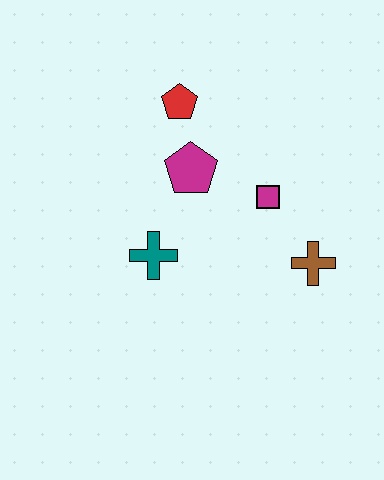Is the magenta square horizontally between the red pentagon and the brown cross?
Yes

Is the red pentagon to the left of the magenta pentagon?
Yes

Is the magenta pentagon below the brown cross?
No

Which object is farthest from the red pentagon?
The brown cross is farthest from the red pentagon.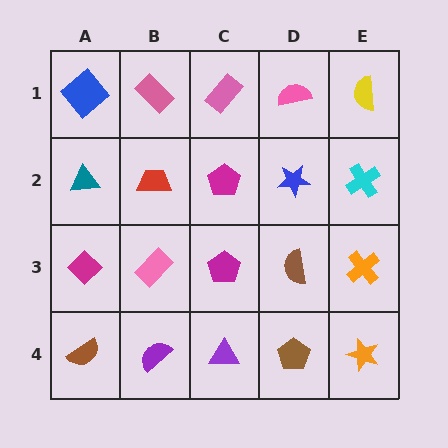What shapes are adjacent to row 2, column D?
A pink semicircle (row 1, column D), a brown semicircle (row 3, column D), a magenta pentagon (row 2, column C), a cyan cross (row 2, column E).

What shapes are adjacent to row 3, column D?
A blue star (row 2, column D), a brown pentagon (row 4, column D), a magenta pentagon (row 3, column C), an orange cross (row 3, column E).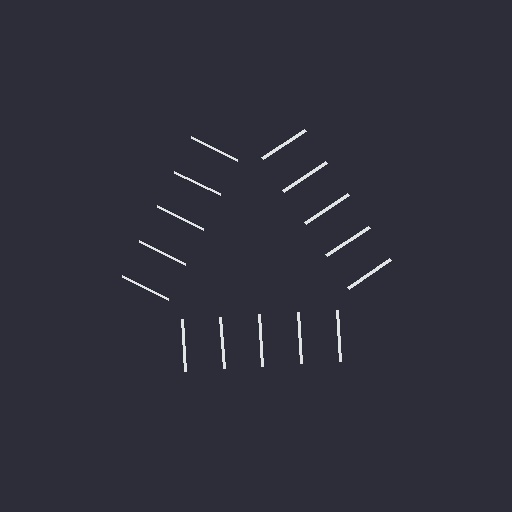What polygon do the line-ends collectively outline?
An illusory triangle — the line segments terminate on its edges but no continuous stroke is drawn.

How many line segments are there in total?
15 — 5 along each of the 3 edges.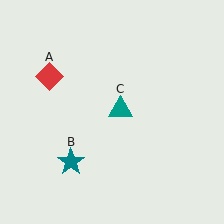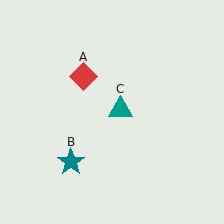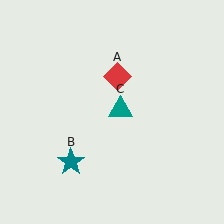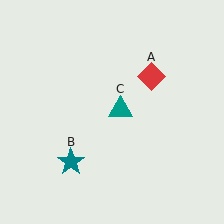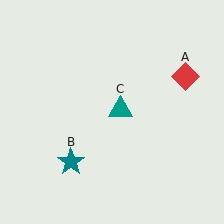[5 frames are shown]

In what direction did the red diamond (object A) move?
The red diamond (object A) moved right.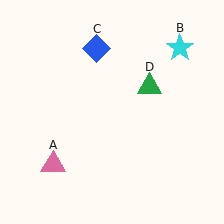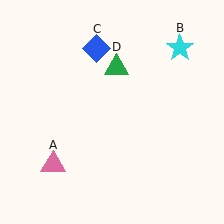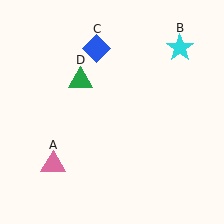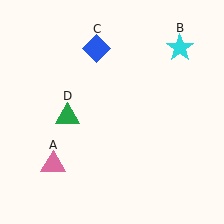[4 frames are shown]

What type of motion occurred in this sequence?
The green triangle (object D) rotated counterclockwise around the center of the scene.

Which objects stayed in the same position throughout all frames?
Pink triangle (object A) and cyan star (object B) and blue diamond (object C) remained stationary.